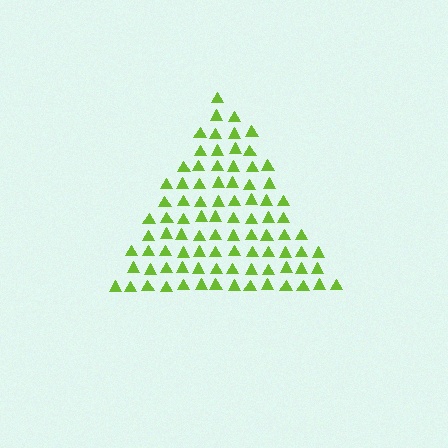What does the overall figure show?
The overall figure shows a triangle.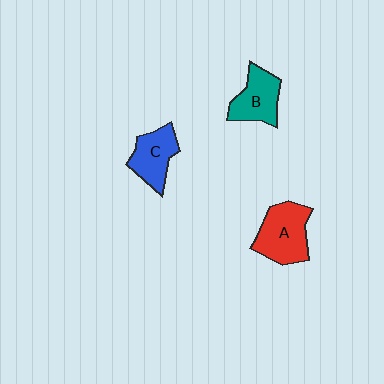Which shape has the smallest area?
Shape C (blue).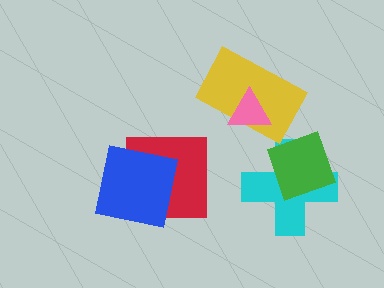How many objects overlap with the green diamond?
1 object overlaps with the green diamond.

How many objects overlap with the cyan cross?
1 object overlaps with the cyan cross.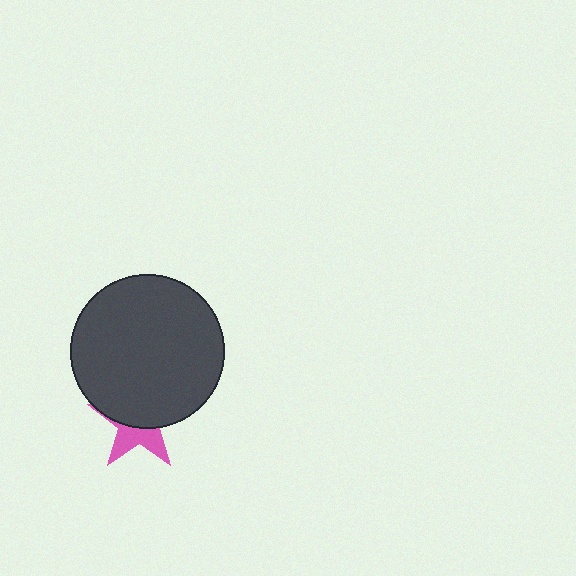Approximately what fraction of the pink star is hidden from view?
Roughly 61% of the pink star is hidden behind the dark gray circle.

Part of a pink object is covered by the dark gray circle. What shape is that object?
It is a star.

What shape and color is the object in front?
The object in front is a dark gray circle.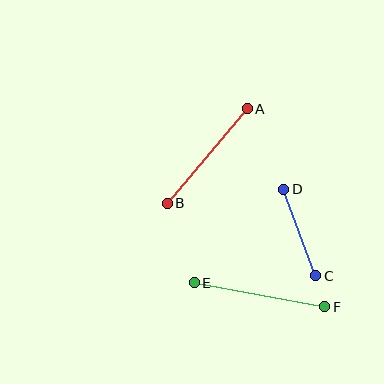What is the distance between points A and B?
The distance is approximately 124 pixels.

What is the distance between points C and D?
The distance is approximately 92 pixels.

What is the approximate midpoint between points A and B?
The midpoint is at approximately (207, 156) pixels.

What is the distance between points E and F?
The distance is approximately 132 pixels.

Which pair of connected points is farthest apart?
Points E and F are farthest apart.